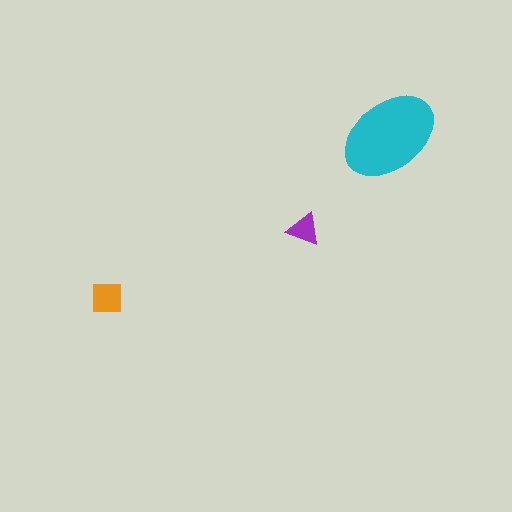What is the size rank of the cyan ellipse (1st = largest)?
1st.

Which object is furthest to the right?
The cyan ellipse is rightmost.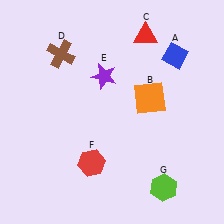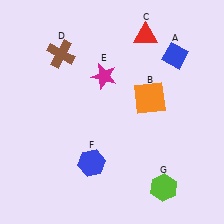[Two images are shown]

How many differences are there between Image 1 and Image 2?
There are 2 differences between the two images.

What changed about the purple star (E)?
In Image 1, E is purple. In Image 2, it changed to magenta.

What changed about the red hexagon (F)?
In Image 1, F is red. In Image 2, it changed to blue.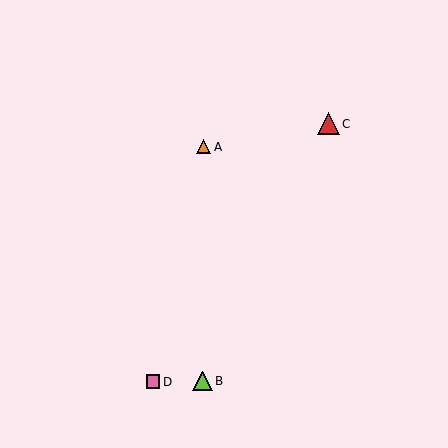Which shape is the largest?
The red triangle (labeled C) is the largest.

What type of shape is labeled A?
Shape A is an orange triangle.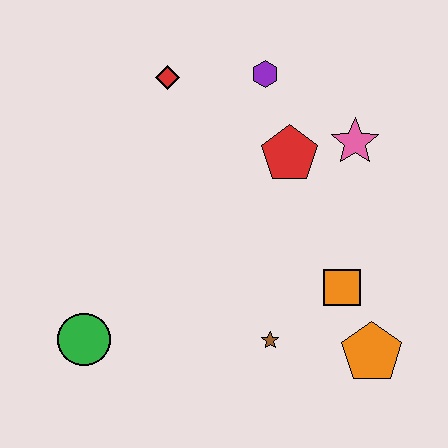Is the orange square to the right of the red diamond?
Yes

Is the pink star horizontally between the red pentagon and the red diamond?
No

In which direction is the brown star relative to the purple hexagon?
The brown star is below the purple hexagon.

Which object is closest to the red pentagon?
The pink star is closest to the red pentagon.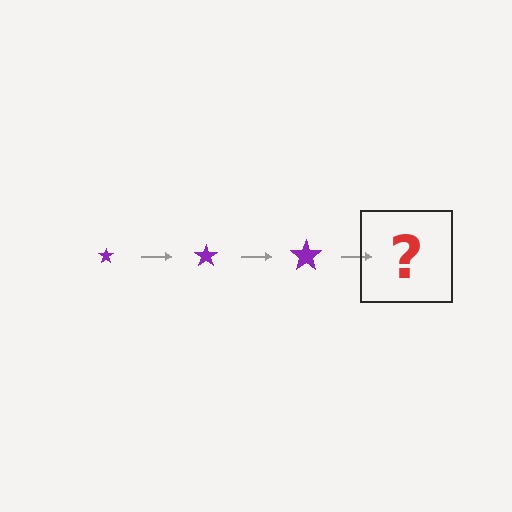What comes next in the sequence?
The next element should be a purple star, larger than the previous one.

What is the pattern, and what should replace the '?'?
The pattern is that the star gets progressively larger each step. The '?' should be a purple star, larger than the previous one.